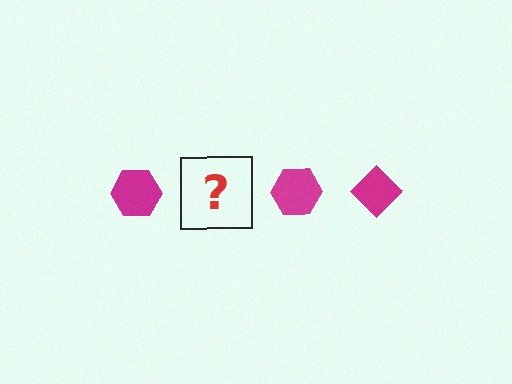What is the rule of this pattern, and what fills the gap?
The rule is that the pattern cycles through hexagon, diamond shapes in magenta. The gap should be filled with a magenta diamond.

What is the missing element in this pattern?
The missing element is a magenta diamond.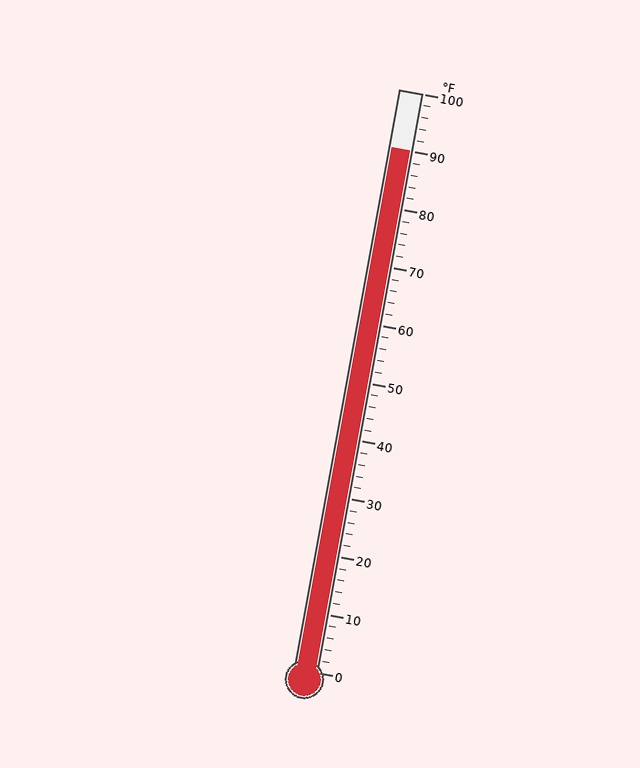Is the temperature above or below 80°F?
The temperature is above 80°F.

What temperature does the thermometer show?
The thermometer shows approximately 90°F.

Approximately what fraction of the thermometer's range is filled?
The thermometer is filled to approximately 90% of its range.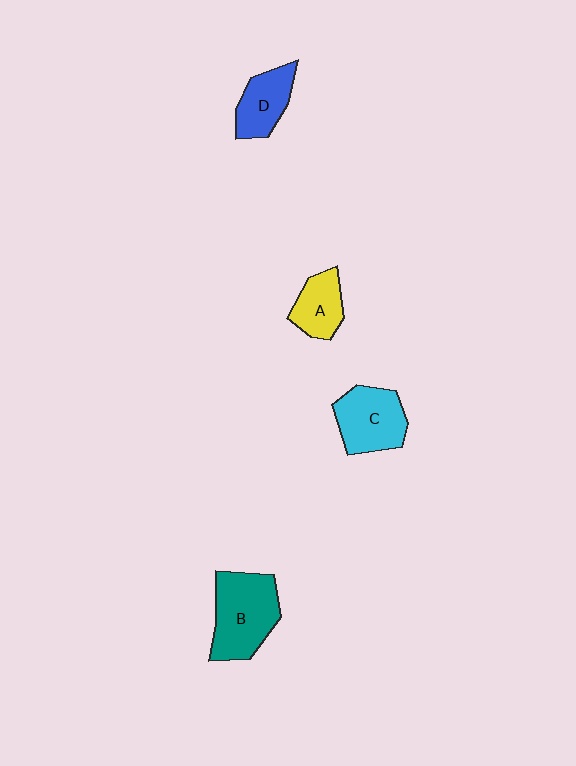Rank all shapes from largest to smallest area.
From largest to smallest: B (teal), C (cyan), D (blue), A (yellow).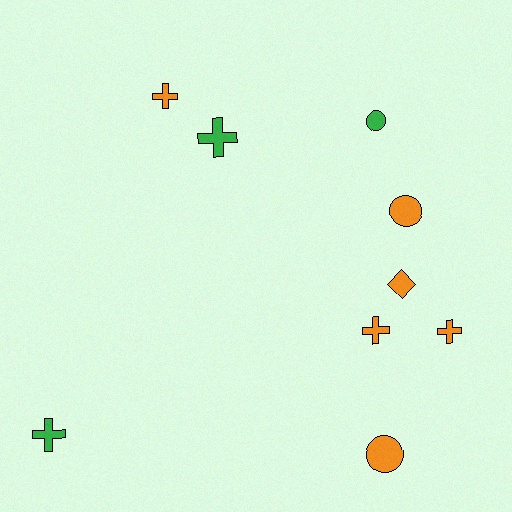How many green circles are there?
There is 1 green circle.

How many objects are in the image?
There are 9 objects.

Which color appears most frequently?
Orange, with 6 objects.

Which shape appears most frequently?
Cross, with 5 objects.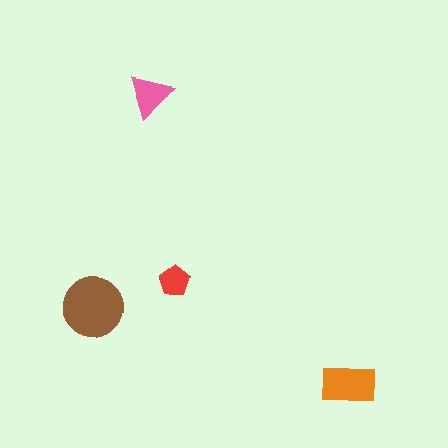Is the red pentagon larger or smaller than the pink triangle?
Smaller.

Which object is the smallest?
The red pentagon.